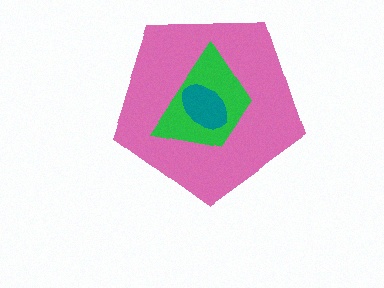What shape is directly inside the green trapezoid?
The teal ellipse.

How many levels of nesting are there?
3.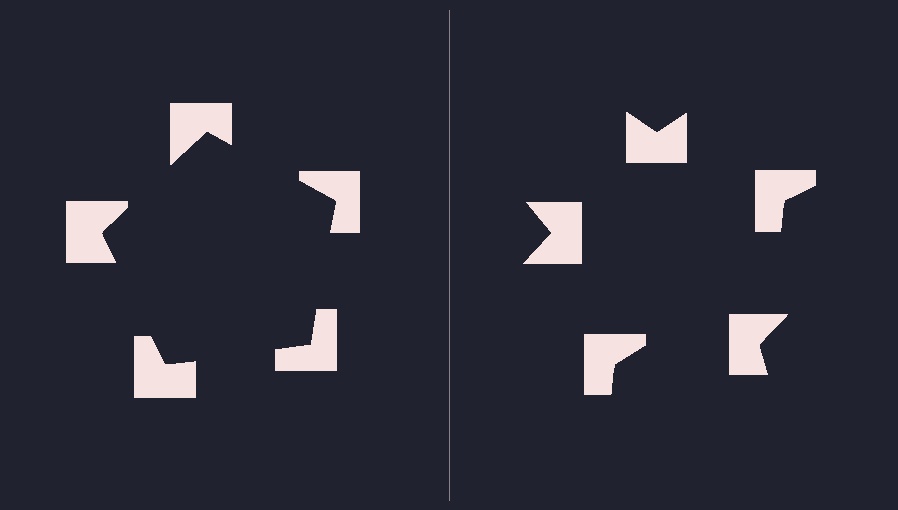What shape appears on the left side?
An illusory pentagon.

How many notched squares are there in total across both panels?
10 — 5 on each side.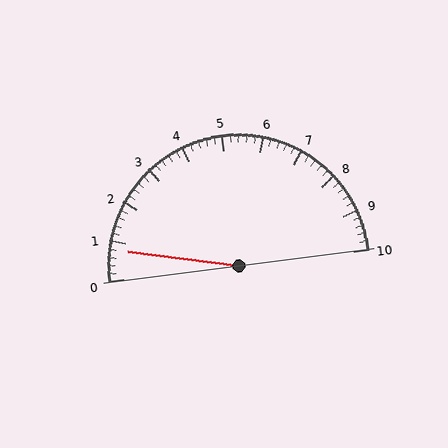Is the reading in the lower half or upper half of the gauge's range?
The reading is in the lower half of the range (0 to 10).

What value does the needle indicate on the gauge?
The needle indicates approximately 0.8.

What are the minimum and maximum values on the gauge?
The gauge ranges from 0 to 10.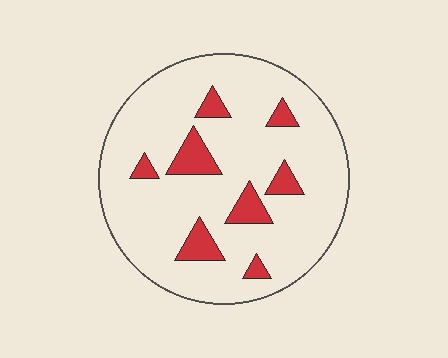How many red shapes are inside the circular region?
8.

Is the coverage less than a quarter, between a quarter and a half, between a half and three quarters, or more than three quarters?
Less than a quarter.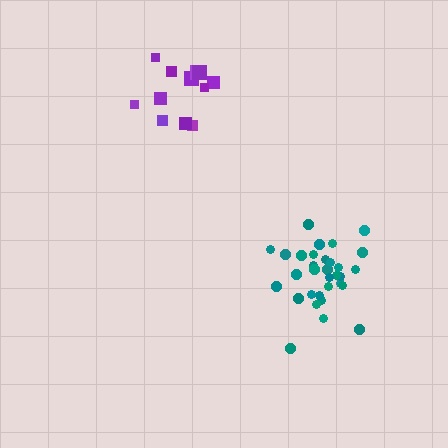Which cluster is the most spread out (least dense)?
Purple.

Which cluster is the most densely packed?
Teal.